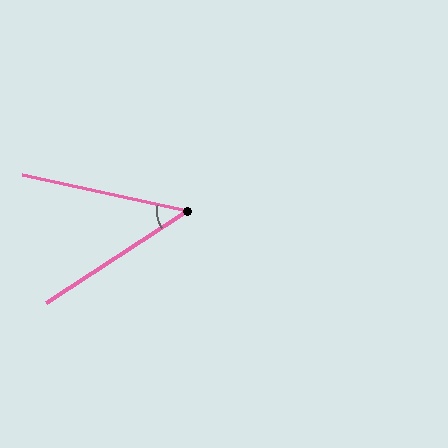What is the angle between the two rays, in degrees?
Approximately 45 degrees.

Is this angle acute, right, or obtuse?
It is acute.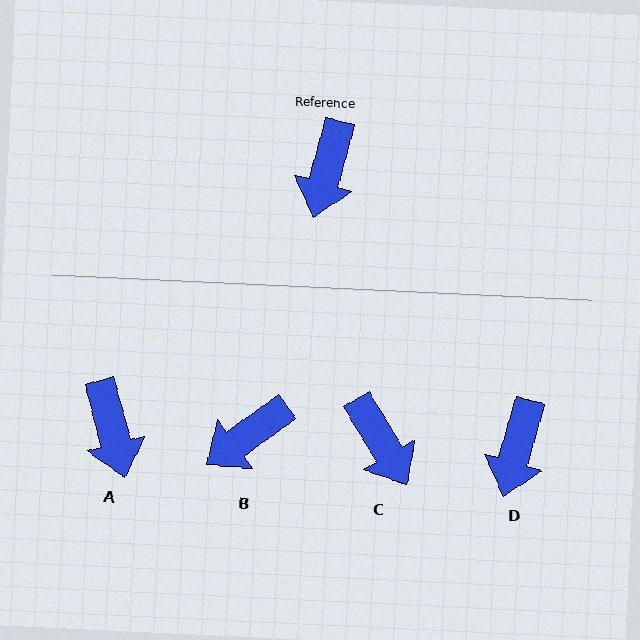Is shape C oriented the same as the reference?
No, it is off by about 46 degrees.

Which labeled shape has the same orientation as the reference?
D.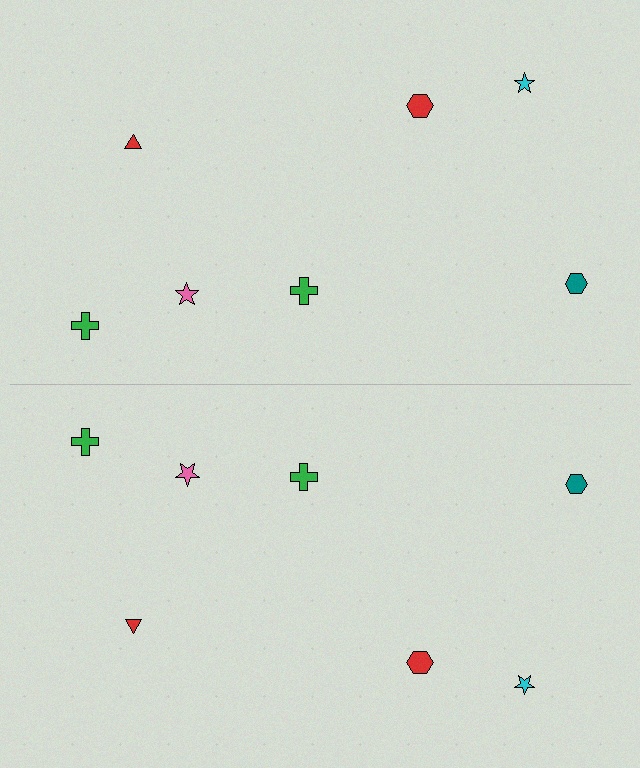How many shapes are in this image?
There are 14 shapes in this image.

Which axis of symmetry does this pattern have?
The pattern has a horizontal axis of symmetry running through the center of the image.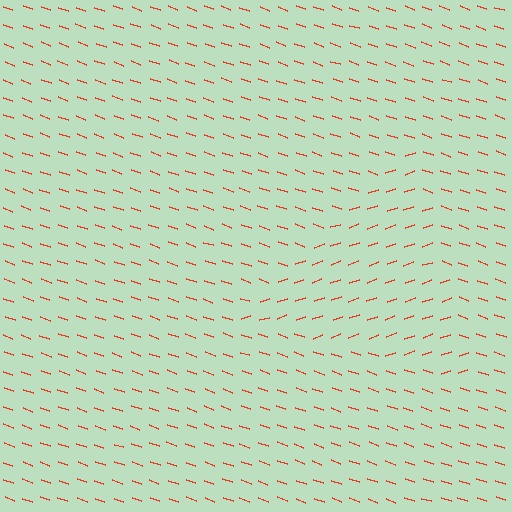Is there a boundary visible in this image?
Yes, there is a texture boundary formed by a change in line orientation.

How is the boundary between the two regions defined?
The boundary is defined purely by a change in line orientation (approximately 39 degrees difference). All lines are the same color and thickness.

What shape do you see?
I see a triangle.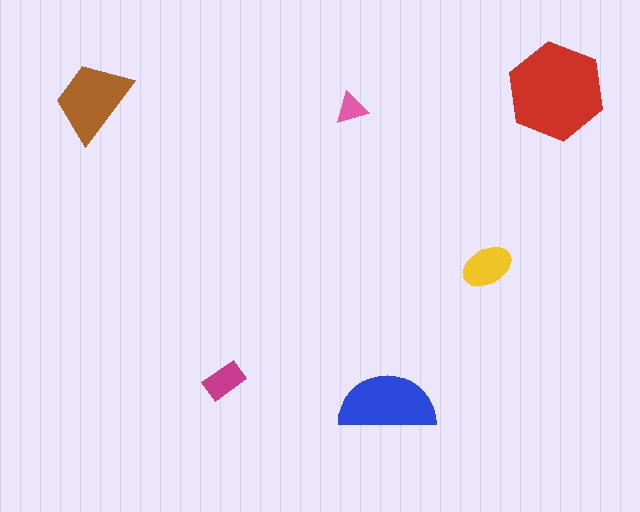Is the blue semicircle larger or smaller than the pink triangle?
Larger.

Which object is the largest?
The red hexagon.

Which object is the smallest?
The pink triangle.